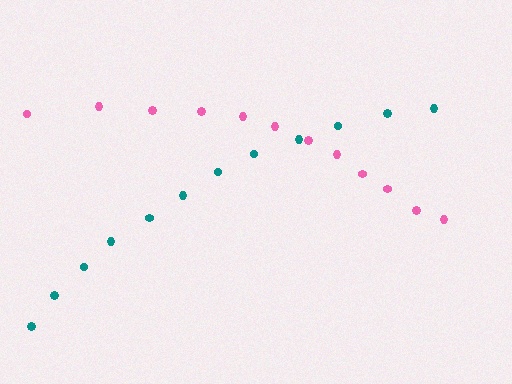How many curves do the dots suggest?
There are 2 distinct paths.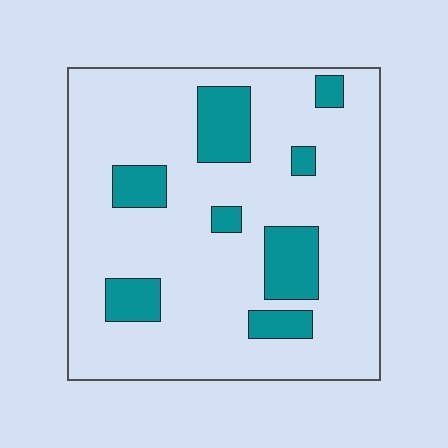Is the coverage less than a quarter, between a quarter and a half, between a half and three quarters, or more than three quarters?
Less than a quarter.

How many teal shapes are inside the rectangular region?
8.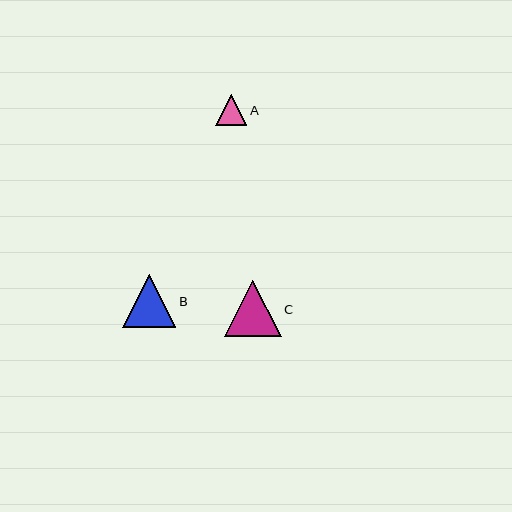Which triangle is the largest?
Triangle C is the largest with a size of approximately 57 pixels.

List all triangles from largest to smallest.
From largest to smallest: C, B, A.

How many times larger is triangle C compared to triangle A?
Triangle C is approximately 1.8 times the size of triangle A.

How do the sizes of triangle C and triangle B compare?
Triangle C and triangle B are approximately the same size.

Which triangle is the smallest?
Triangle A is the smallest with a size of approximately 32 pixels.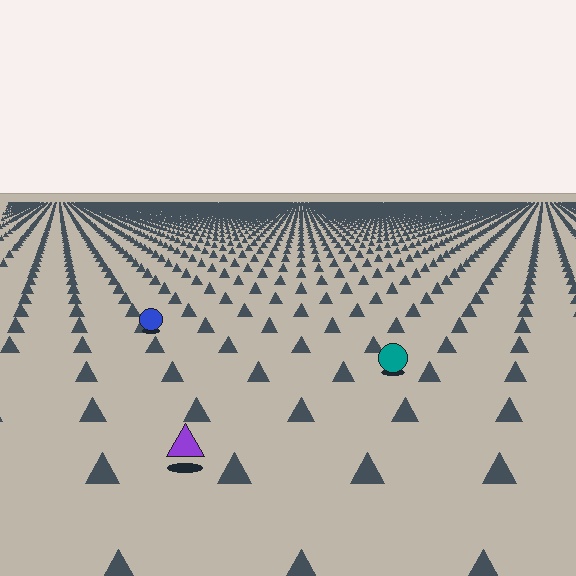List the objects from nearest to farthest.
From nearest to farthest: the purple triangle, the teal circle, the blue circle.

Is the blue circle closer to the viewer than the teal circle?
No. The teal circle is closer — you can tell from the texture gradient: the ground texture is coarser near it.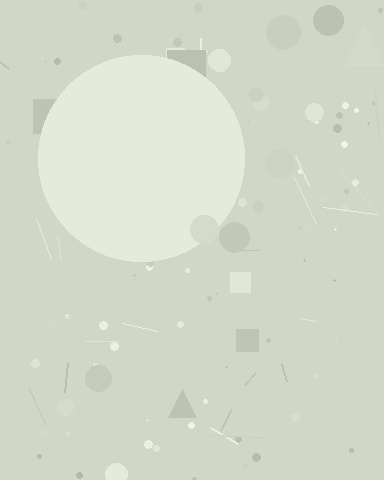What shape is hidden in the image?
A circle is hidden in the image.